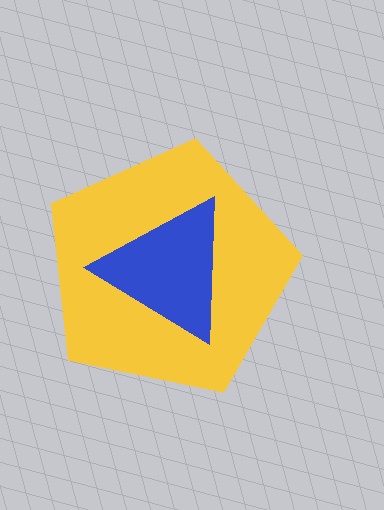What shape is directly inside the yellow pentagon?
The blue triangle.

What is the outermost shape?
The yellow pentagon.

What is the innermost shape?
The blue triangle.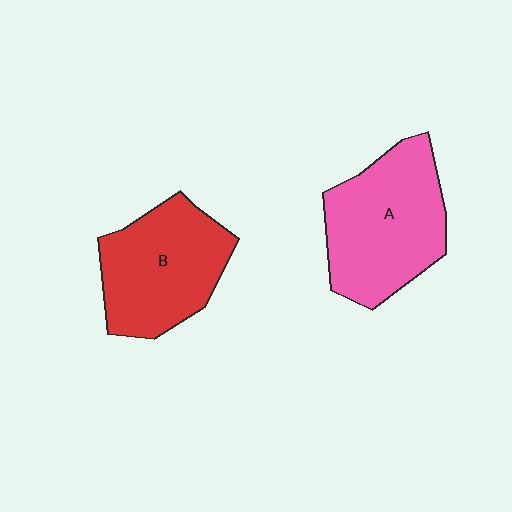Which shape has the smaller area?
Shape B (red).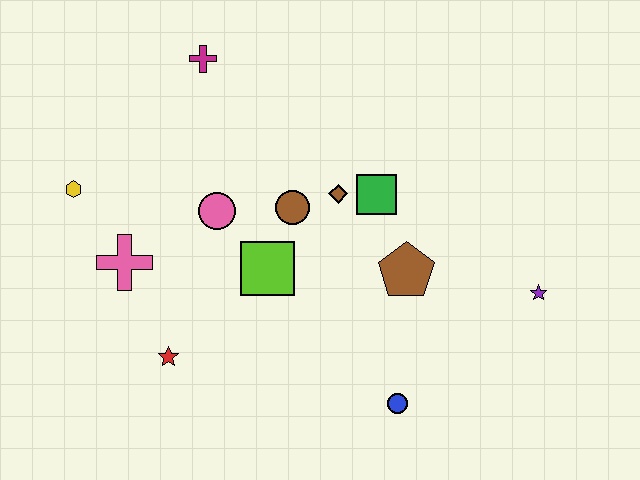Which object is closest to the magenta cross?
The pink circle is closest to the magenta cross.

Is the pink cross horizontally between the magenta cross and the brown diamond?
No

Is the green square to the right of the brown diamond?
Yes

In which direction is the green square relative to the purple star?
The green square is to the left of the purple star.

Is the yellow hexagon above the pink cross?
Yes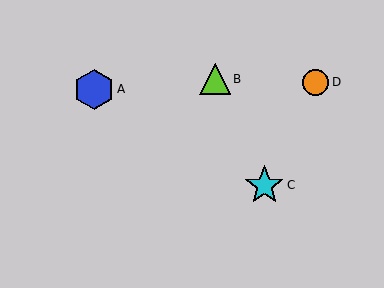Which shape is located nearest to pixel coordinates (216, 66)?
The lime triangle (labeled B) at (215, 79) is nearest to that location.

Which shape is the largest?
The blue hexagon (labeled A) is the largest.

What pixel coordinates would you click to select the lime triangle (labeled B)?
Click at (215, 79) to select the lime triangle B.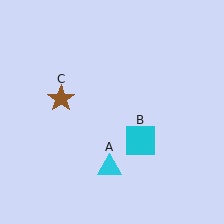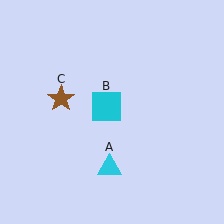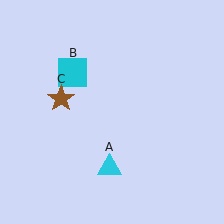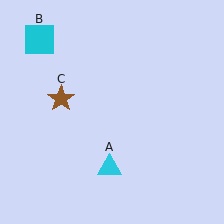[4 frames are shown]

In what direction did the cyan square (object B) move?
The cyan square (object B) moved up and to the left.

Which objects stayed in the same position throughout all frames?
Cyan triangle (object A) and brown star (object C) remained stationary.